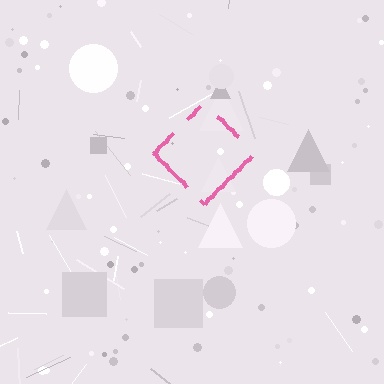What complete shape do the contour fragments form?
The contour fragments form a diamond.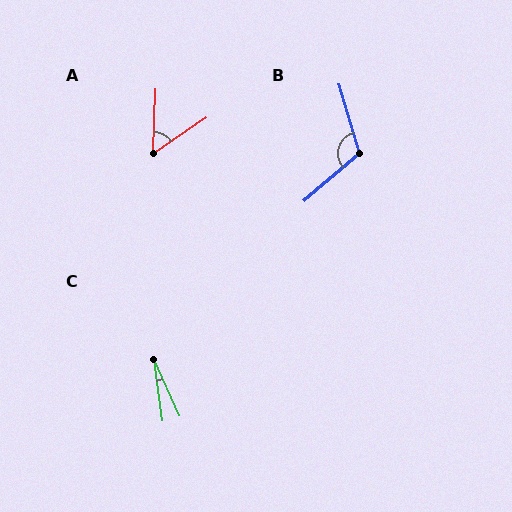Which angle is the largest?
B, at approximately 114 degrees.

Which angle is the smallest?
C, at approximately 16 degrees.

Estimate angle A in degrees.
Approximately 54 degrees.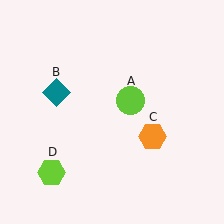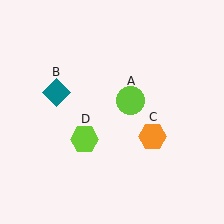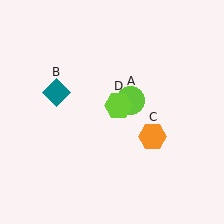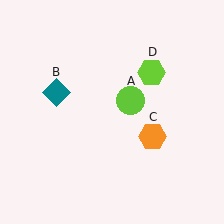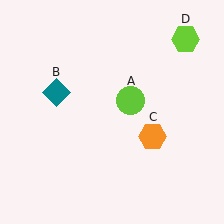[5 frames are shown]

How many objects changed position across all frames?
1 object changed position: lime hexagon (object D).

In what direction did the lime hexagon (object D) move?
The lime hexagon (object D) moved up and to the right.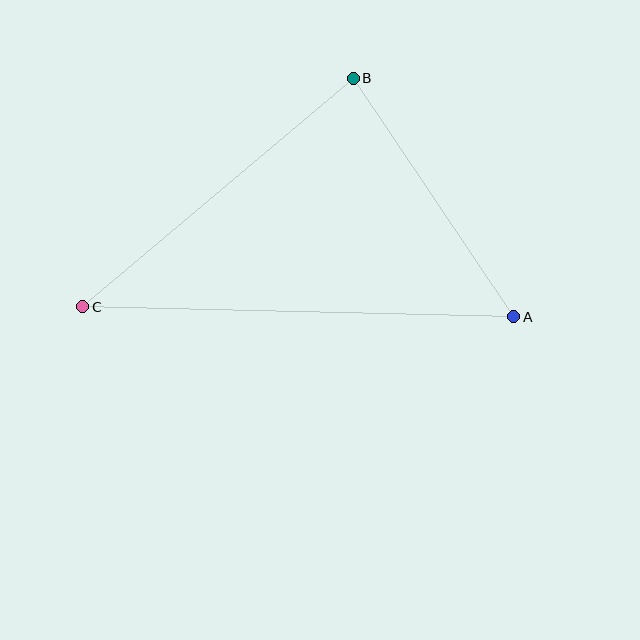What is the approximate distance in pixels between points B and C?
The distance between B and C is approximately 354 pixels.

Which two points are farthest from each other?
Points A and C are farthest from each other.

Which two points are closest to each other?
Points A and B are closest to each other.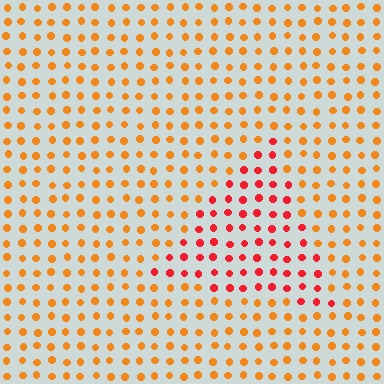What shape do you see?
I see a triangle.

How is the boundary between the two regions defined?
The boundary is defined purely by a slight shift in hue (about 35 degrees). Spacing, size, and orientation are identical on both sides.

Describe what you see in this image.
The image is filled with small orange elements in a uniform arrangement. A triangle-shaped region is visible where the elements are tinted to a slightly different hue, forming a subtle color boundary.